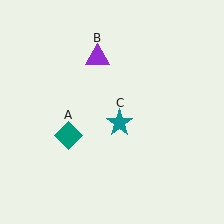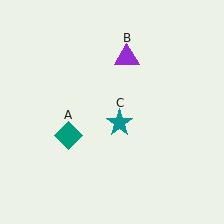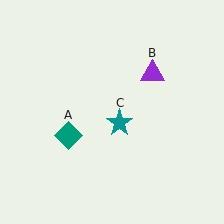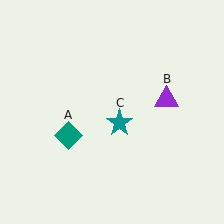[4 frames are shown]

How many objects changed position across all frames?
1 object changed position: purple triangle (object B).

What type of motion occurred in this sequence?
The purple triangle (object B) rotated clockwise around the center of the scene.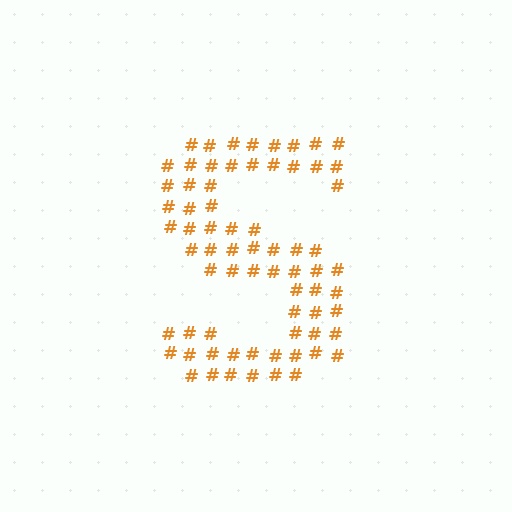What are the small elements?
The small elements are hash symbols.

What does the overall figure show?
The overall figure shows the letter S.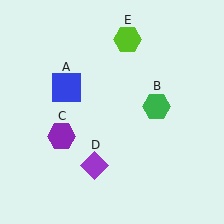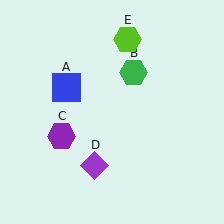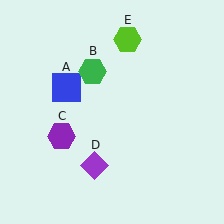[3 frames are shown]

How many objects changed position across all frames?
1 object changed position: green hexagon (object B).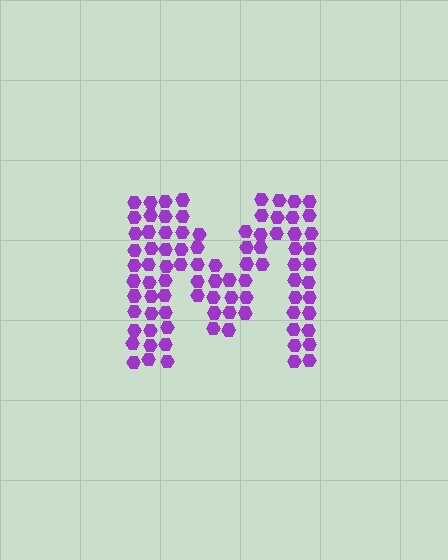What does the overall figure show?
The overall figure shows the letter M.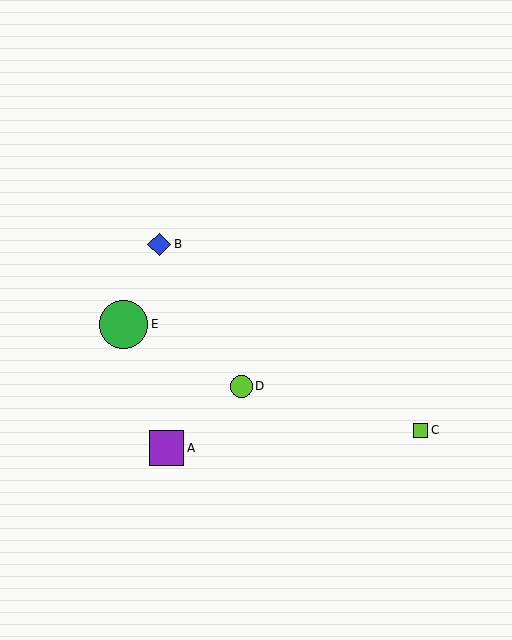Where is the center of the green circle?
The center of the green circle is at (123, 324).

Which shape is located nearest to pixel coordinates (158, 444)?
The purple square (labeled A) at (166, 448) is nearest to that location.